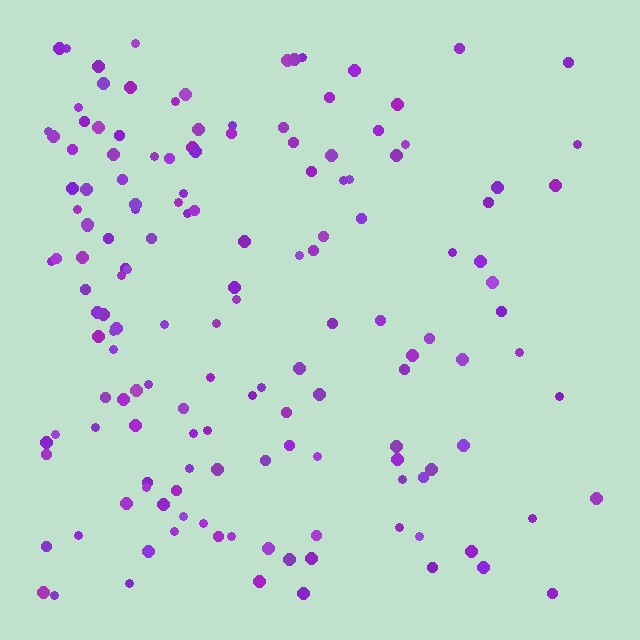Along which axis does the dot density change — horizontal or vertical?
Horizontal.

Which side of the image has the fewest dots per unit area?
The right.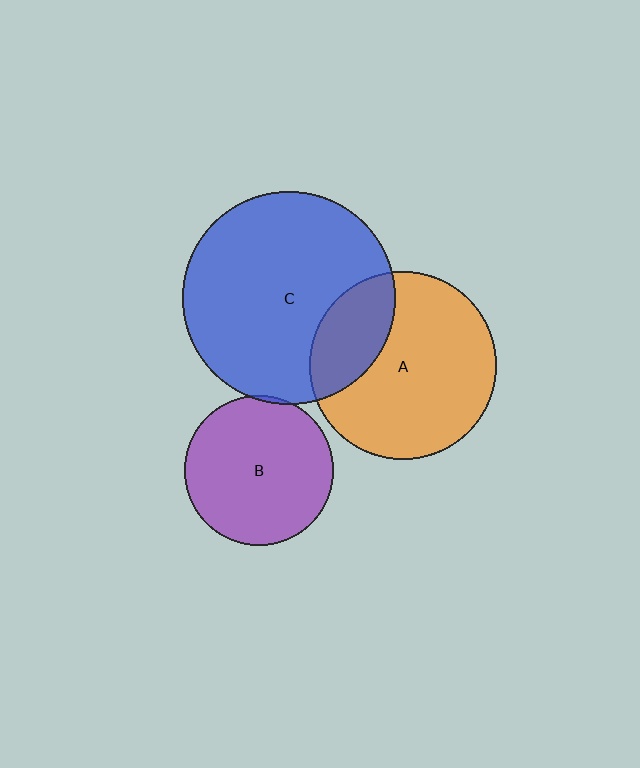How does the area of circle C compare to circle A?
Approximately 1.3 times.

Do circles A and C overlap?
Yes.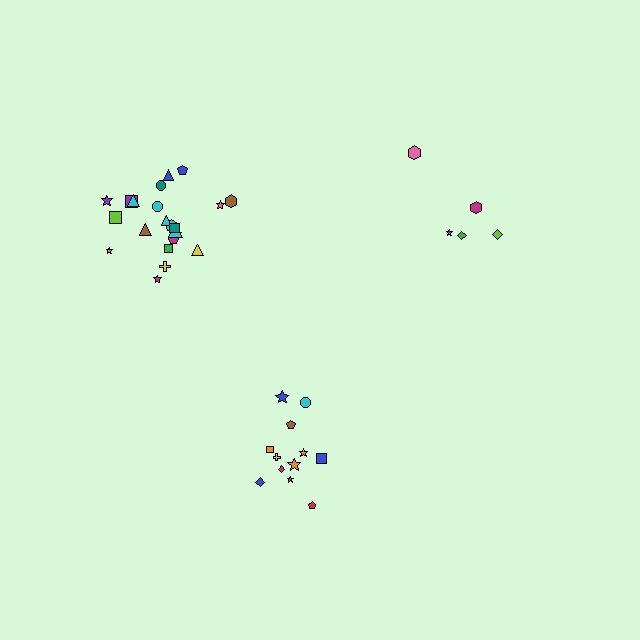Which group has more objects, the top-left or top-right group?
The top-left group.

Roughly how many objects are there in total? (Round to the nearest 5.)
Roughly 40 objects in total.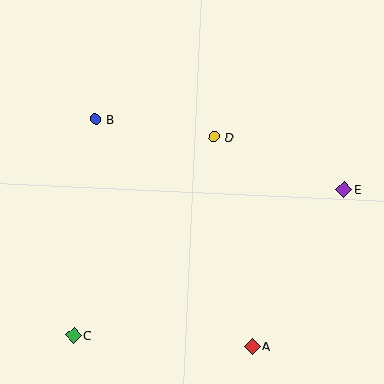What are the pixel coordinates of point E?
Point E is at (344, 189).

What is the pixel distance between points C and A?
The distance between C and A is 179 pixels.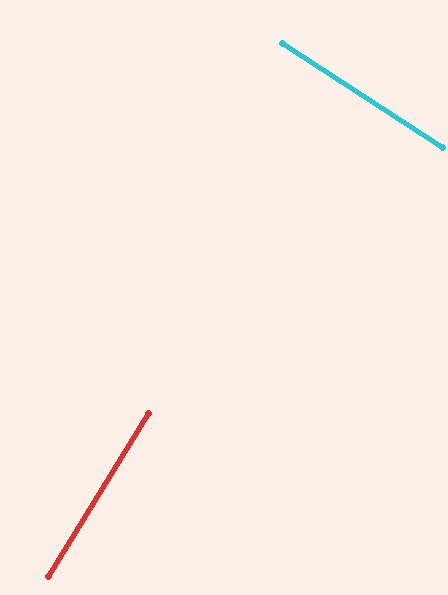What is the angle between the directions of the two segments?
Approximately 89 degrees.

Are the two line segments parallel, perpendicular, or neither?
Perpendicular — they meet at approximately 89°.